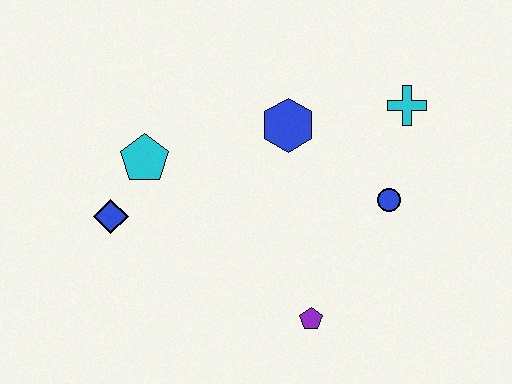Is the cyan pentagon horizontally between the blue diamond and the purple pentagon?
Yes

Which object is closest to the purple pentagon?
The blue circle is closest to the purple pentagon.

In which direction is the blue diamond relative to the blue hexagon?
The blue diamond is to the left of the blue hexagon.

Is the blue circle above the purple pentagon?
Yes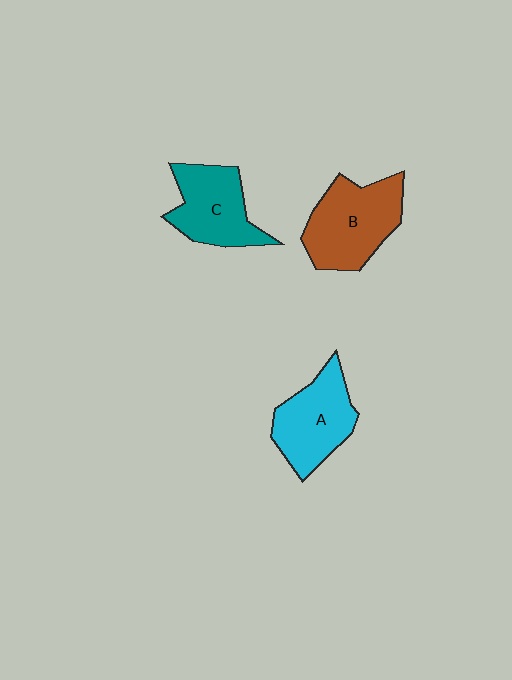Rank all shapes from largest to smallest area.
From largest to smallest: B (brown), A (cyan), C (teal).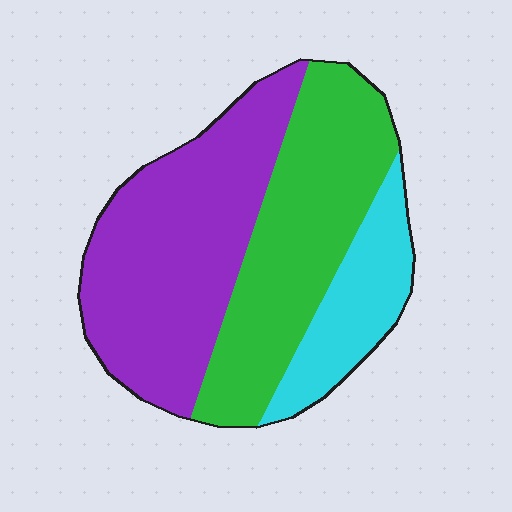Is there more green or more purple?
Purple.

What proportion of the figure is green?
Green covers around 40% of the figure.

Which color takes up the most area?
Purple, at roughly 45%.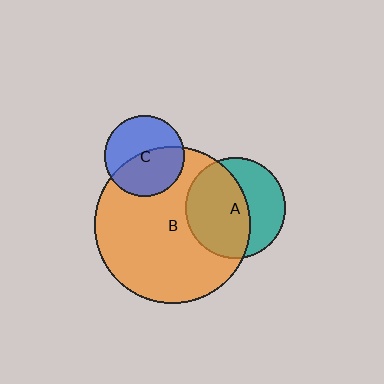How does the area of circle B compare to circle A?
Approximately 2.4 times.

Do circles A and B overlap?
Yes.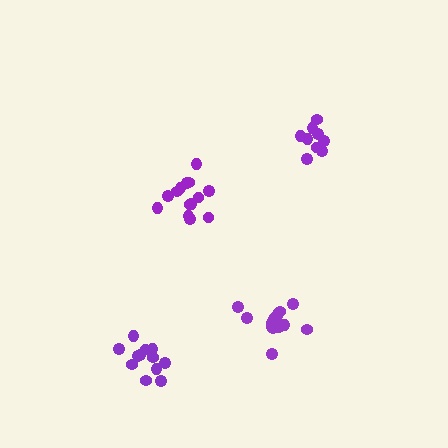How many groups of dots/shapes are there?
There are 4 groups.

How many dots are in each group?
Group 1: 14 dots, Group 2: 14 dots, Group 3: 12 dots, Group 4: 9 dots (49 total).